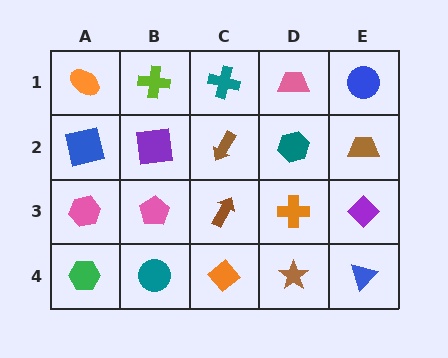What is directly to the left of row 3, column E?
An orange cross.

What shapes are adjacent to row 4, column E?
A purple diamond (row 3, column E), a brown star (row 4, column D).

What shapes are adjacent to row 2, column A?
An orange ellipse (row 1, column A), a pink hexagon (row 3, column A), a purple square (row 2, column B).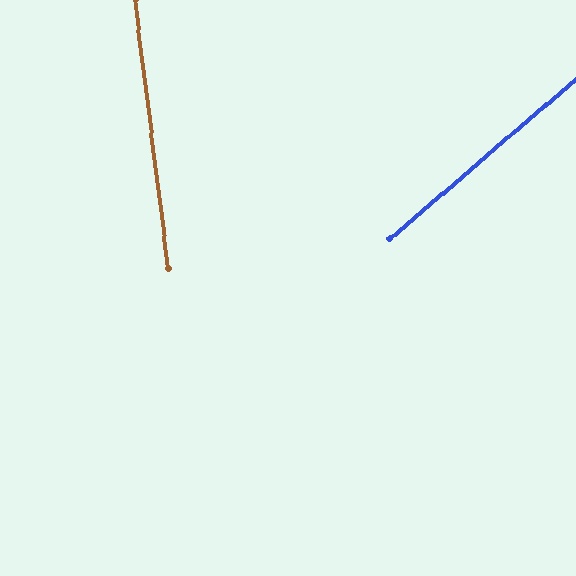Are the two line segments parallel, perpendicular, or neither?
Neither parallel nor perpendicular — they differ by about 56°.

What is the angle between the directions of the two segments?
Approximately 56 degrees.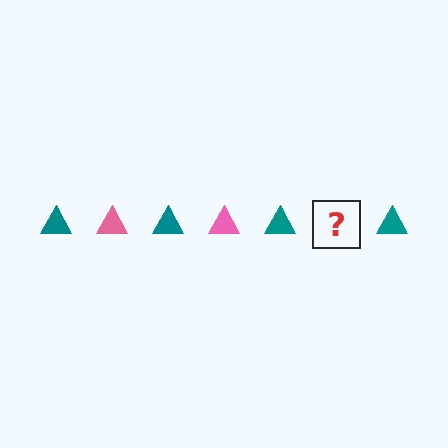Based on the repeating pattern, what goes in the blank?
The blank should be a pink triangle.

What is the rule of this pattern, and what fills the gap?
The rule is that the pattern cycles through teal, pink triangles. The gap should be filled with a pink triangle.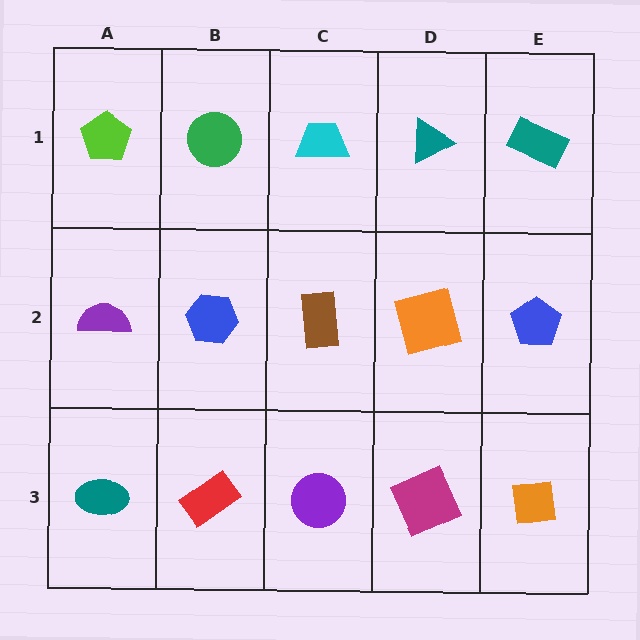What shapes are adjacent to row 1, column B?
A blue hexagon (row 2, column B), a lime pentagon (row 1, column A), a cyan trapezoid (row 1, column C).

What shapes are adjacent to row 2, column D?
A teal triangle (row 1, column D), a magenta square (row 3, column D), a brown rectangle (row 2, column C), a blue pentagon (row 2, column E).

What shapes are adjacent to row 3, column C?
A brown rectangle (row 2, column C), a red rectangle (row 3, column B), a magenta square (row 3, column D).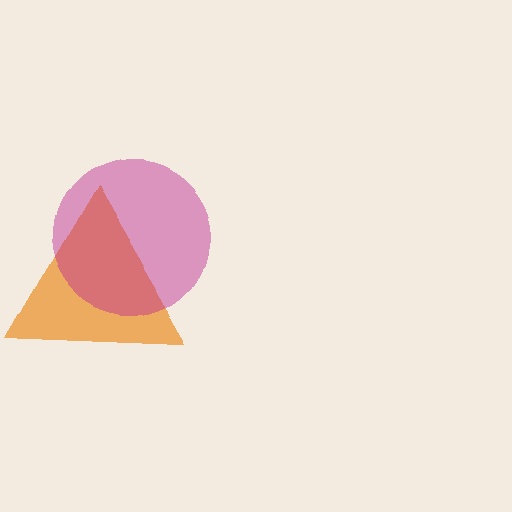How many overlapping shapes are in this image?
There are 2 overlapping shapes in the image.